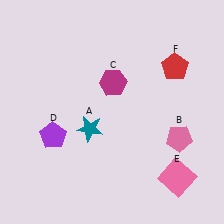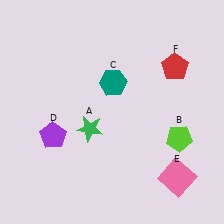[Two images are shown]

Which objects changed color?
A changed from teal to green. B changed from pink to lime. C changed from magenta to teal.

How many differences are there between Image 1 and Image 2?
There are 3 differences between the two images.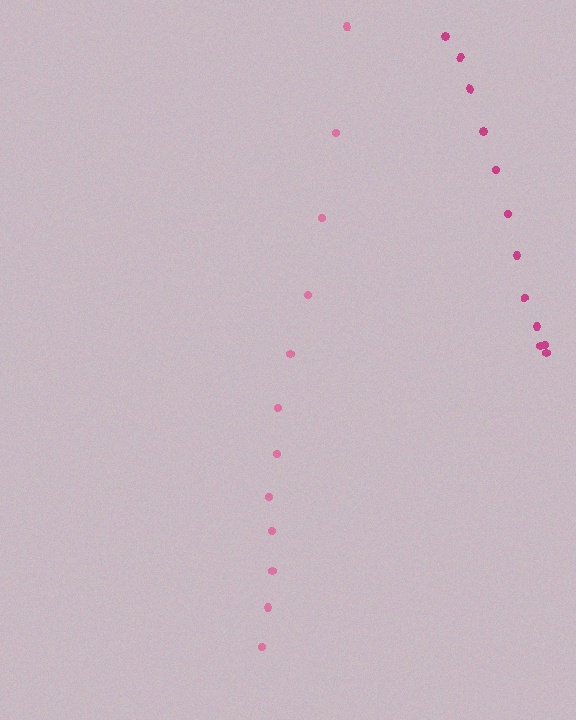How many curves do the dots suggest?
There are 2 distinct paths.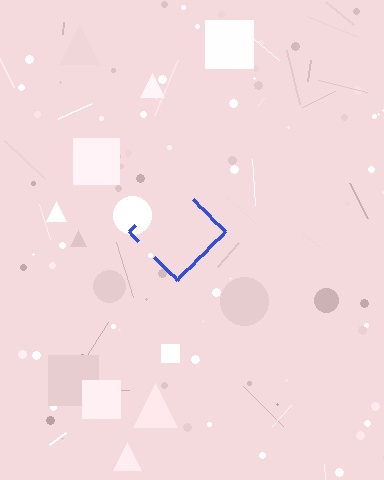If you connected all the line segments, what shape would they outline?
They would outline a diamond.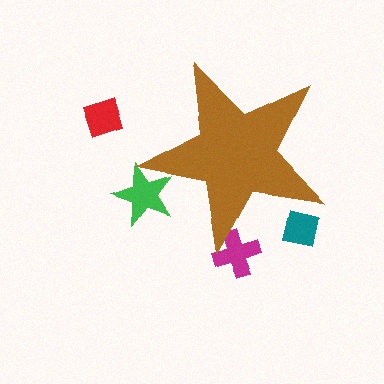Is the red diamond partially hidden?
No, the red diamond is fully visible.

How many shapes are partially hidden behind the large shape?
3 shapes are partially hidden.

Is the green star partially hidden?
Yes, the green star is partially hidden behind the brown star.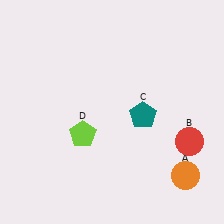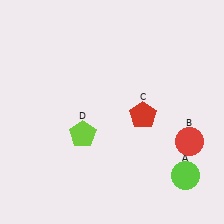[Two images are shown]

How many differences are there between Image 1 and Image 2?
There are 2 differences between the two images.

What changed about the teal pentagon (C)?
In Image 1, C is teal. In Image 2, it changed to red.